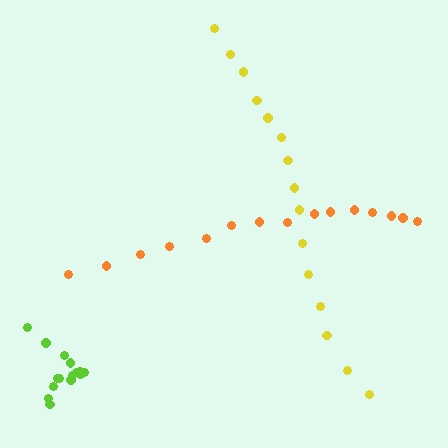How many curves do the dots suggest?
There are 3 distinct paths.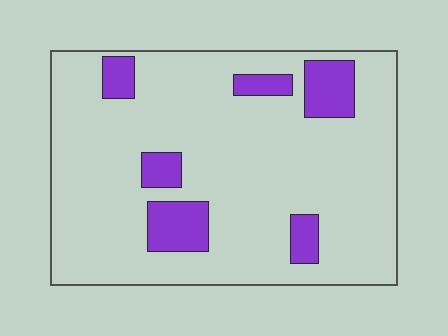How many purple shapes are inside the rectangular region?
6.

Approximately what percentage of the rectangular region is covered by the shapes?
Approximately 15%.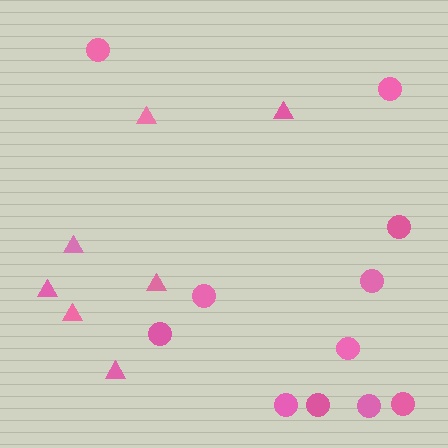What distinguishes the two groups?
There are 2 groups: one group of triangles (7) and one group of circles (11).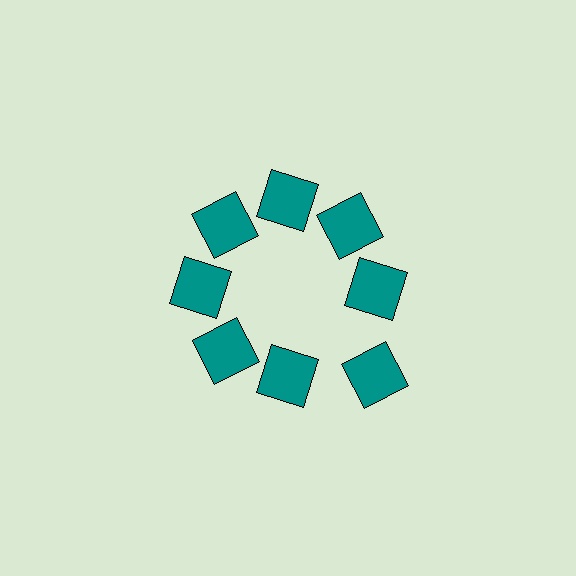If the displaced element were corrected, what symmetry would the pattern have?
It would have 8-fold rotational symmetry — the pattern would map onto itself every 45 degrees.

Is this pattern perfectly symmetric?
No. The 8 teal squares are arranged in a ring, but one element near the 4 o'clock position is pushed outward from the center, breaking the 8-fold rotational symmetry.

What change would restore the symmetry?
The symmetry would be restored by moving it inward, back onto the ring so that all 8 squares sit at equal angles and equal distance from the center.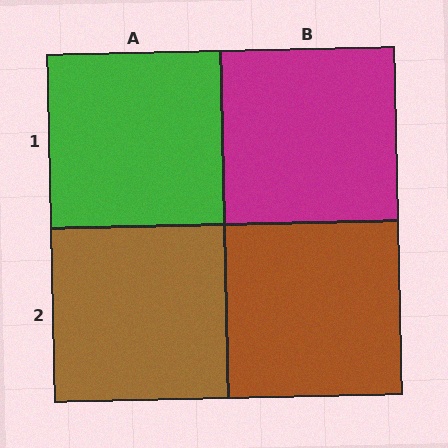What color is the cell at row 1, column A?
Green.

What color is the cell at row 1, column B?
Magenta.